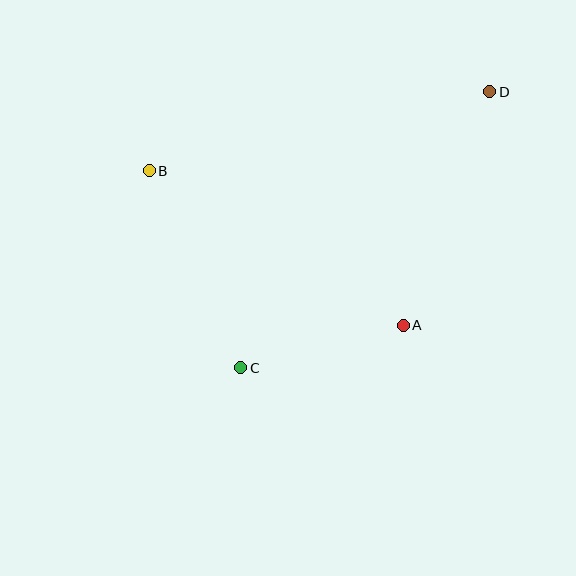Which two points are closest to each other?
Points A and C are closest to each other.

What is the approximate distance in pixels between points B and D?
The distance between B and D is approximately 349 pixels.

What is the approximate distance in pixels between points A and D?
The distance between A and D is approximately 249 pixels.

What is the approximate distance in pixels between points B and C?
The distance between B and C is approximately 217 pixels.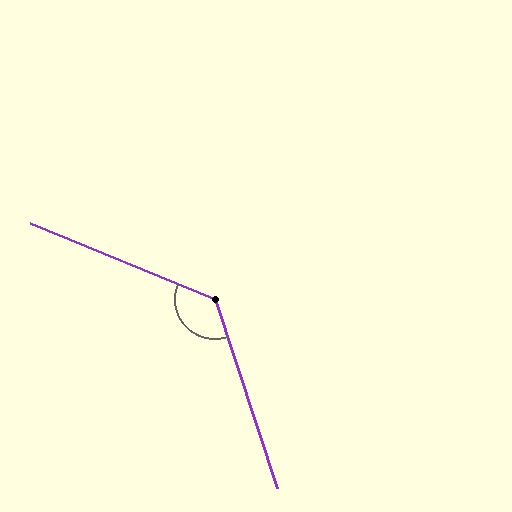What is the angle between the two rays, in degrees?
Approximately 131 degrees.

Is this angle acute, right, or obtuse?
It is obtuse.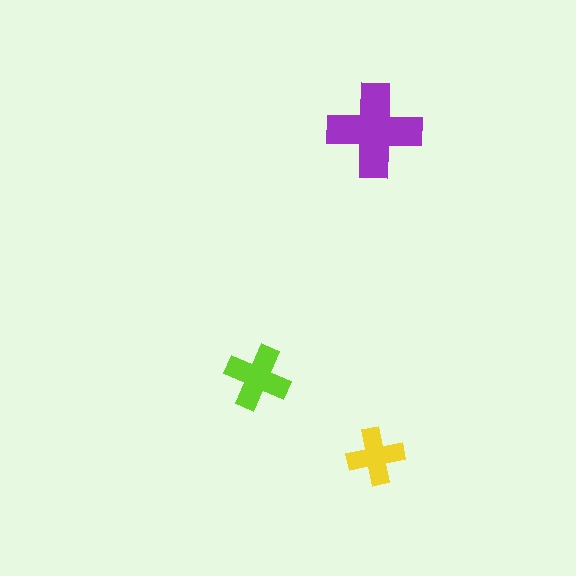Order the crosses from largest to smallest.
the purple one, the lime one, the yellow one.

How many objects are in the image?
There are 3 objects in the image.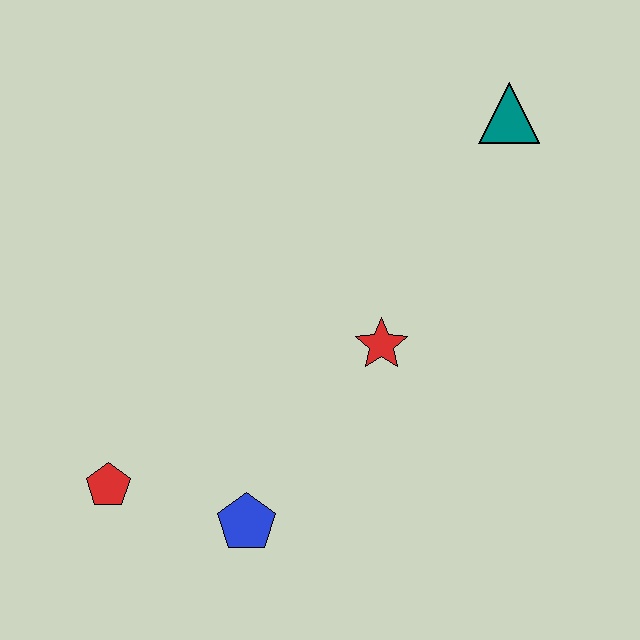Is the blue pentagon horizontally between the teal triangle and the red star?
No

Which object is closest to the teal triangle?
The red star is closest to the teal triangle.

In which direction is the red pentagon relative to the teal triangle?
The red pentagon is to the left of the teal triangle.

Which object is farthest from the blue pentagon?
The teal triangle is farthest from the blue pentagon.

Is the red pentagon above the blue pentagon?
Yes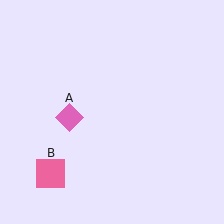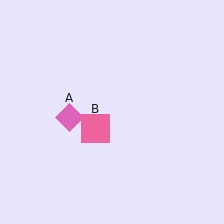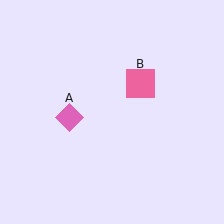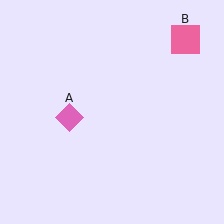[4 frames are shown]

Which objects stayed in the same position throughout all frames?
Pink diamond (object A) remained stationary.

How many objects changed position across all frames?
1 object changed position: pink square (object B).